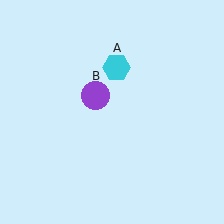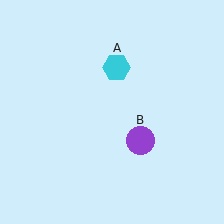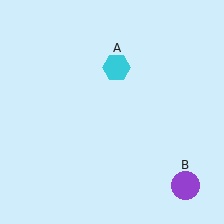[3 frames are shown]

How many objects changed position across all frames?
1 object changed position: purple circle (object B).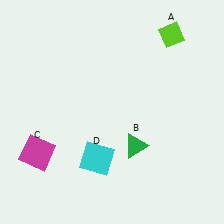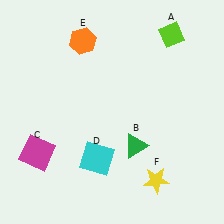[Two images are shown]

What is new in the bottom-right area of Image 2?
A yellow star (F) was added in the bottom-right area of Image 2.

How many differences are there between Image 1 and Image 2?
There are 2 differences between the two images.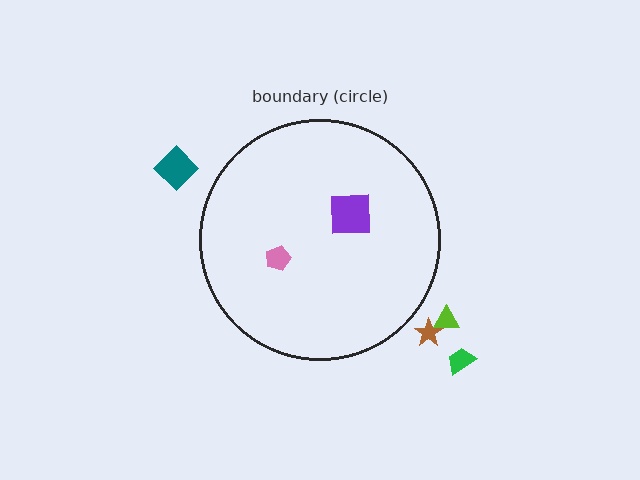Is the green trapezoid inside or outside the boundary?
Outside.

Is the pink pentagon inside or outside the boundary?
Inside.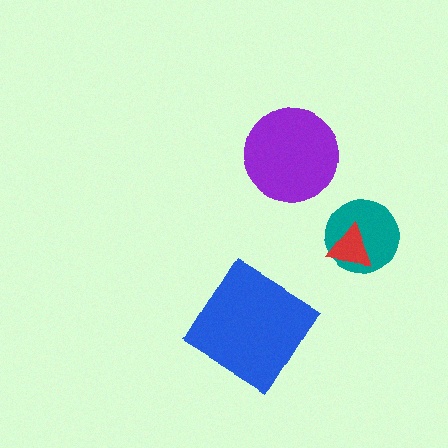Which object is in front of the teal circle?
The red triangle is in front of the teal circle.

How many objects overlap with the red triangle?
1 object overlaps with the red triangle.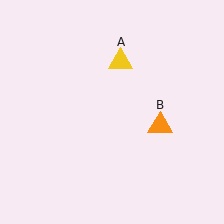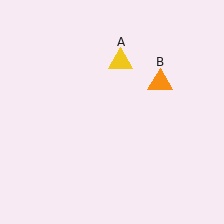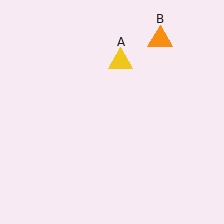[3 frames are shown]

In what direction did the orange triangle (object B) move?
The orange triangle (object B) moved up.